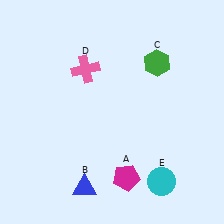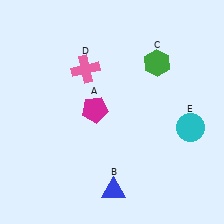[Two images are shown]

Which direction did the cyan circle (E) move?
The cyan circle (E) moved up.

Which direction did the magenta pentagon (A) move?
The magenta pentagon (A) moved up.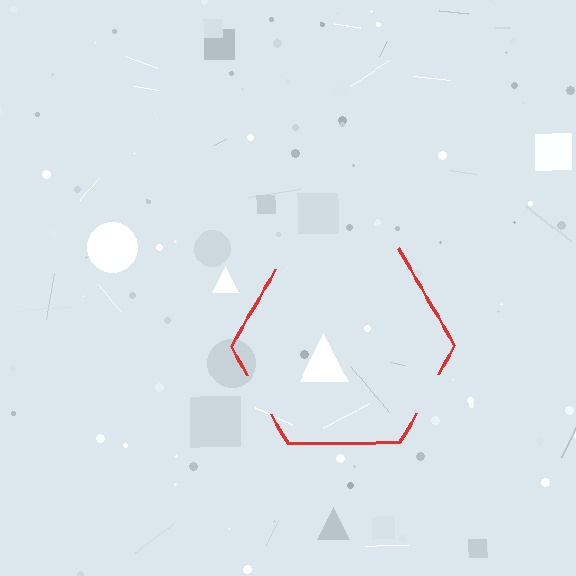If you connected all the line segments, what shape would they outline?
They would outline a hexagon.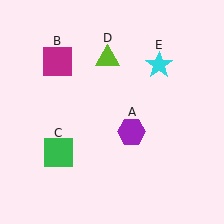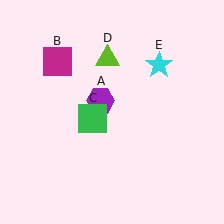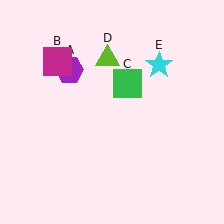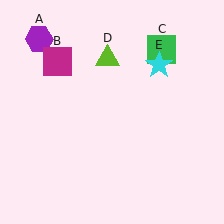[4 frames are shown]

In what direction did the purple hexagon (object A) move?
The purple hexagon (object A) moved up and to the left.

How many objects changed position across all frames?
2 objects changed position: purple hexagon (object A), green square (object C).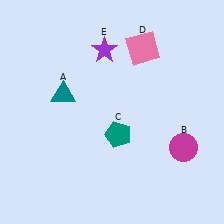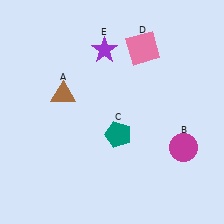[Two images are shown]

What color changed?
The triangle (A) changed from teal in Image 1 to brown in Image 2.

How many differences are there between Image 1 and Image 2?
There is 1 difference between the two images.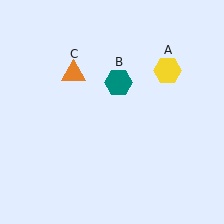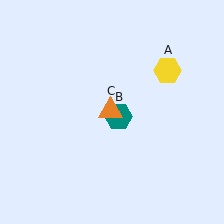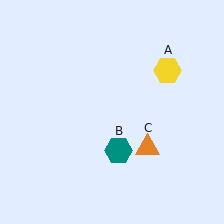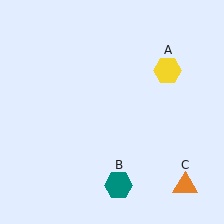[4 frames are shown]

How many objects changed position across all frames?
2 objects changed position: teal hexagon (object B), orange triangle (object C).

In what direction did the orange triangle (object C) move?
The orange triangle (object C) moved down and to the right.